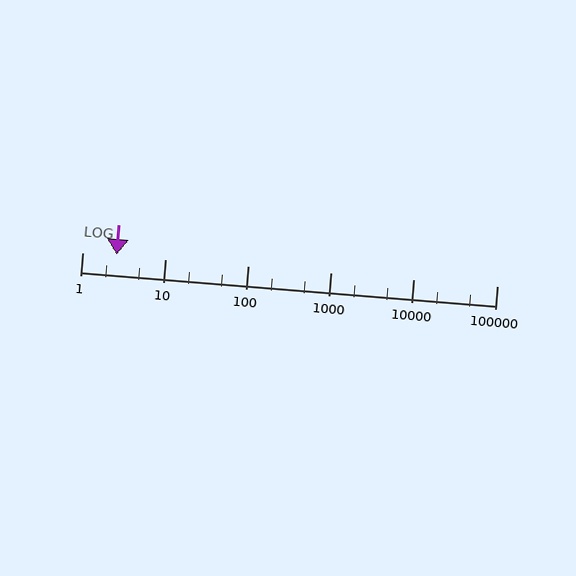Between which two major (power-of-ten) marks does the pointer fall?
The pointer is between 1 and 10.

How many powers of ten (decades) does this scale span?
The scale spans 5 decades, from 1 to 100000.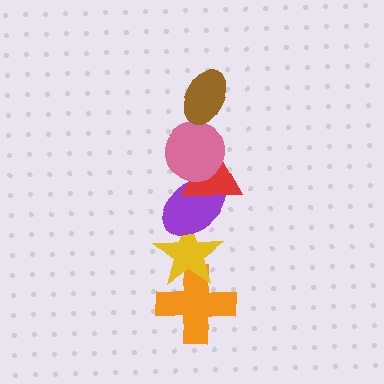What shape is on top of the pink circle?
The brown ellipse is on top of the pink circle.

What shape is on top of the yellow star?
The purple ellipse is on top of the yellow star.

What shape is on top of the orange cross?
The yellow star is on top of the orange cross.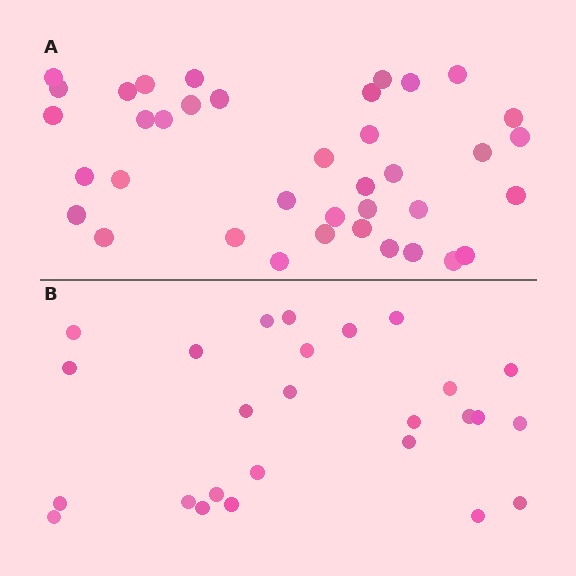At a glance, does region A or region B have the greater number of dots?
Region A (the top region) has more dots.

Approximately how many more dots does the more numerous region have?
Region A has roughly 12 or so more dots than region B.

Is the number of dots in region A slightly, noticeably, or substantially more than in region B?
Region A has substantially more. The ratio is roughly 1.5 to 1.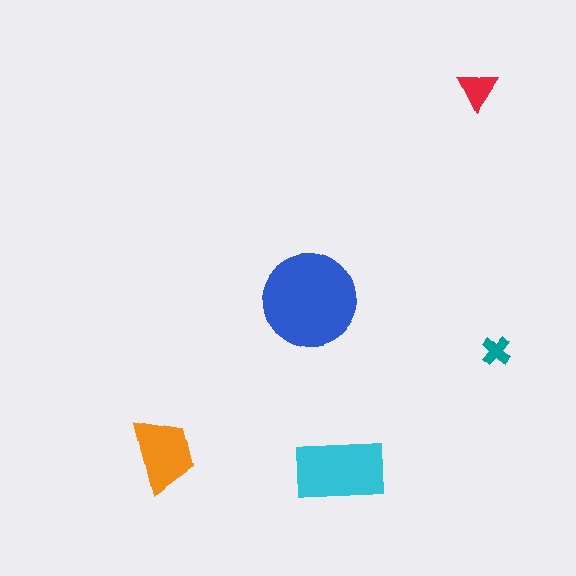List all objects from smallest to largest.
The teal cross, the red triangle, the orange trapezoid, the cyan rectangle, the blue circle.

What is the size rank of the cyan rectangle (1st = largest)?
2nd.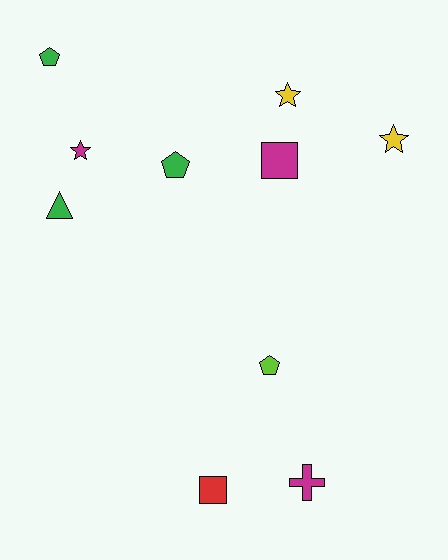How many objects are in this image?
There are 10 objects.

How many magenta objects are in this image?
There are 3 magenta objects.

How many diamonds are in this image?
There are no diamonds.